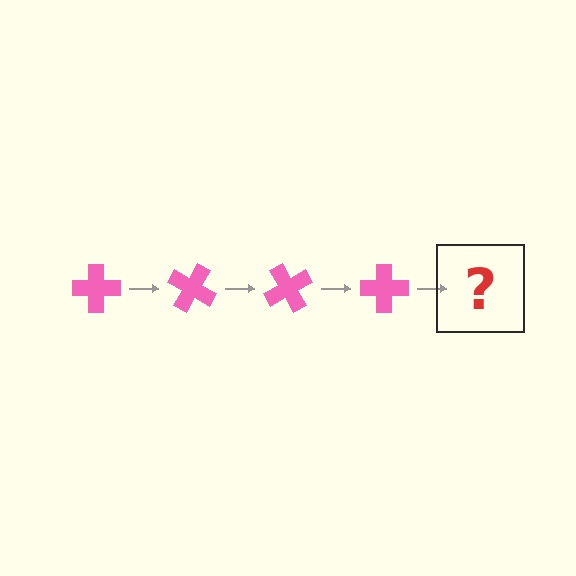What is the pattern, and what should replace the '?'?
The pattern is that the cross rotates 30 degrees each step. The '?' should be a pink cross rotated 120 degrees.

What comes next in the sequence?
The next element should be a pink cross rotated 120 degrees.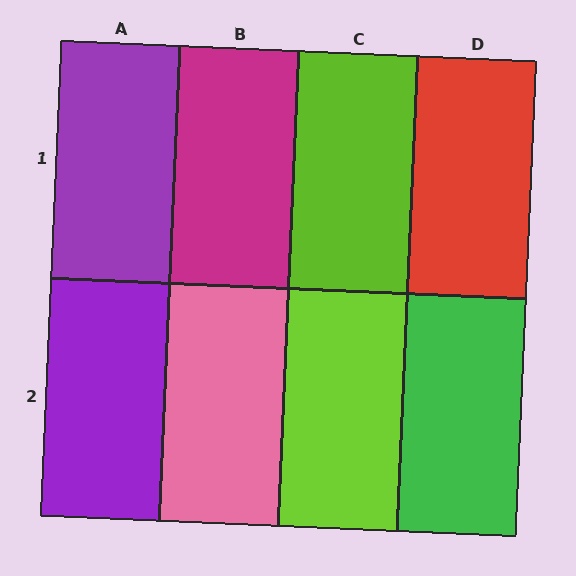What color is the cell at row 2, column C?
Lime.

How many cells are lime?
2 cells are lime.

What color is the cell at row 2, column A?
Purple.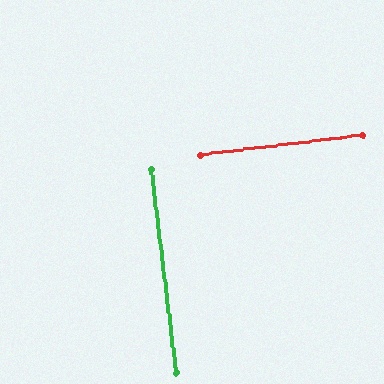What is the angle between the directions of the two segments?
Approximately 90 degrees.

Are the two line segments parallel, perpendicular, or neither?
Perpendicular — they meet at approximately 90°.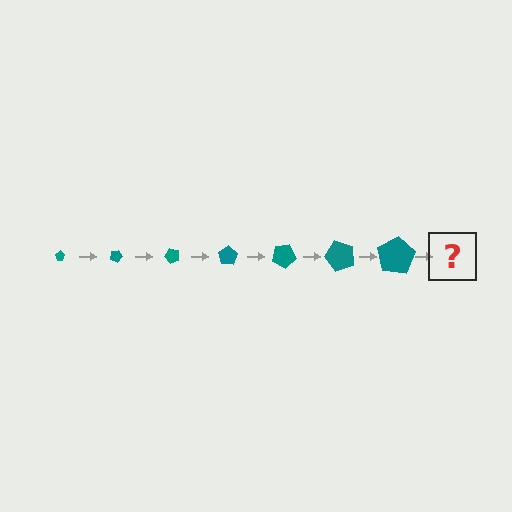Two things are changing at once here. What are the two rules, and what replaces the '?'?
The two rules are that the pentagon grows larger each step and it rotates 25 degrees each step. The '?' should be a pentagon, larger than the previous one and rotated 175 degrees from the start.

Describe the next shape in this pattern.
It should be a pentagon, larger than the previous one and rotated 175 degrees from the start.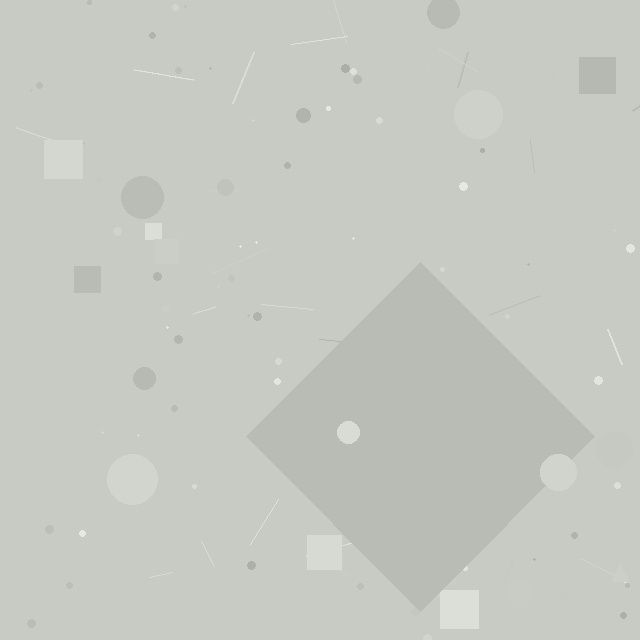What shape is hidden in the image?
A diamond is hidden in the image.